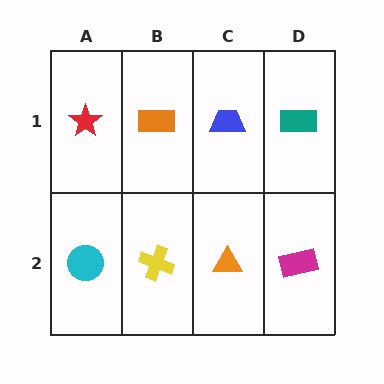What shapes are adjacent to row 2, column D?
A teal rectangle (row 1, column D), an orange triangle (row 2, column C).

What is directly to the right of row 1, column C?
A teal rectangle.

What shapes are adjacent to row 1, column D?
A magenta rectangle (row 2, column D), a blue trapezoid (row 1, column C).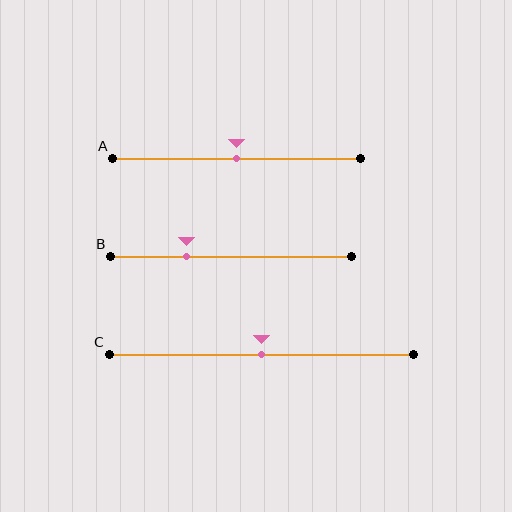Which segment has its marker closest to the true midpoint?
Segment A has its marker closest to the true midpoint.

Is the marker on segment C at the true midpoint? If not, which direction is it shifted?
Yes, the marker on segment C is at the true midpoint.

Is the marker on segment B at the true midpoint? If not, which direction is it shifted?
No, the marker on segment B is shifted to the left by about 19% of the segment length.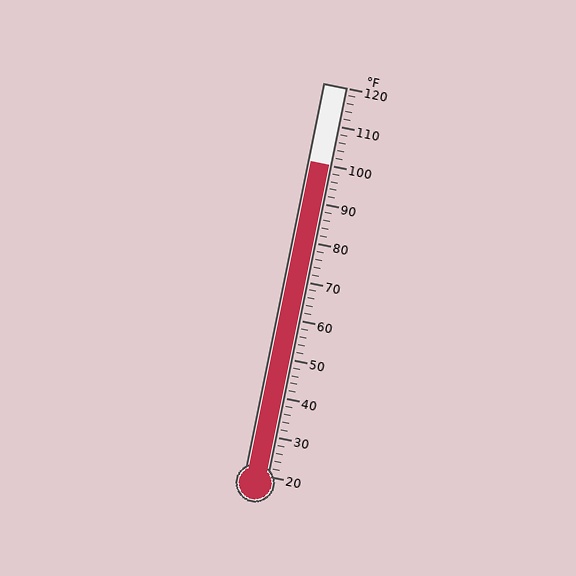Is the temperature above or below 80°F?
The temperature is above 80°F.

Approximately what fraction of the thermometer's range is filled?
The thermometer is filled to approximately 80% of its range.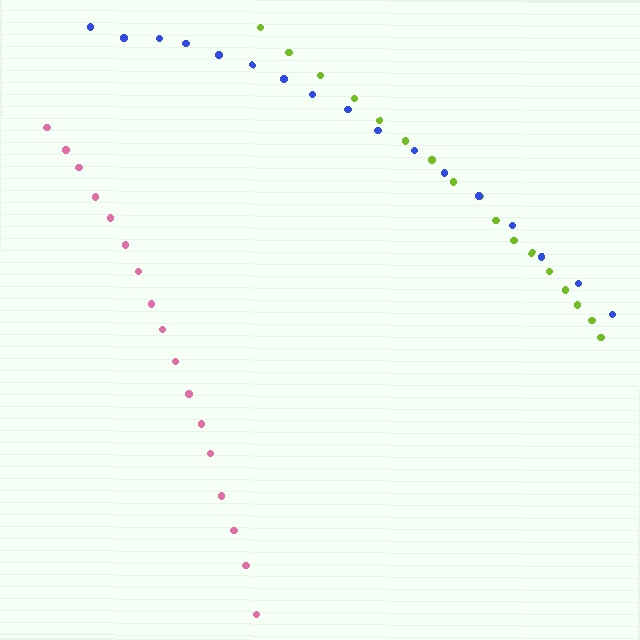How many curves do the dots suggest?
There are 3 distinct paths.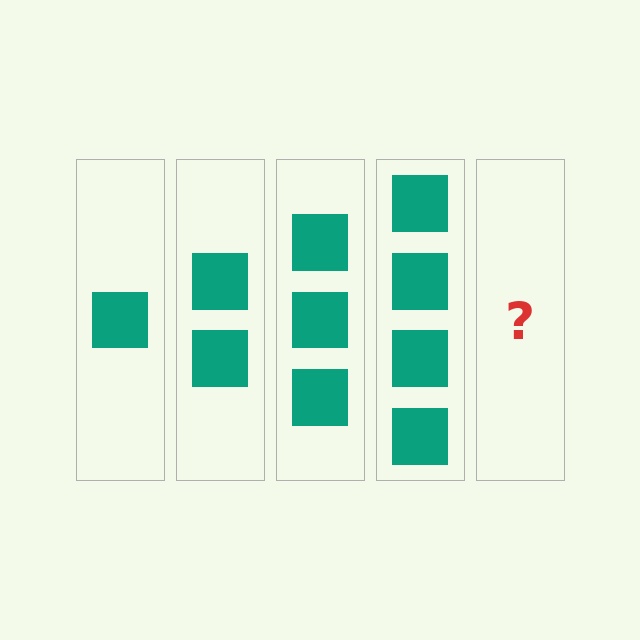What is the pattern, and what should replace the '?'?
The pattern is that each step adds one more square. The '?' should be 5 squares.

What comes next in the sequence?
The next element should be 5 squares.